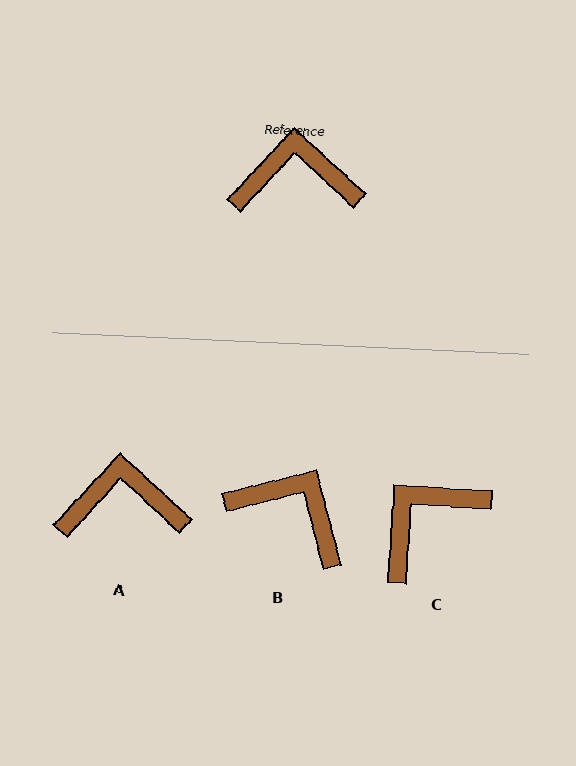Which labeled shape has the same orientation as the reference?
A.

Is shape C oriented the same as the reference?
No, it is off by about 39 degrees.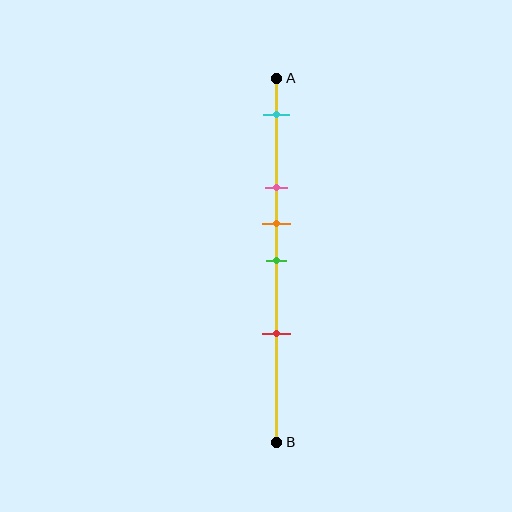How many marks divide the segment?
There are 5 marks dividing the segment.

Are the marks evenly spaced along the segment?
No, the marks are not evenly spaced.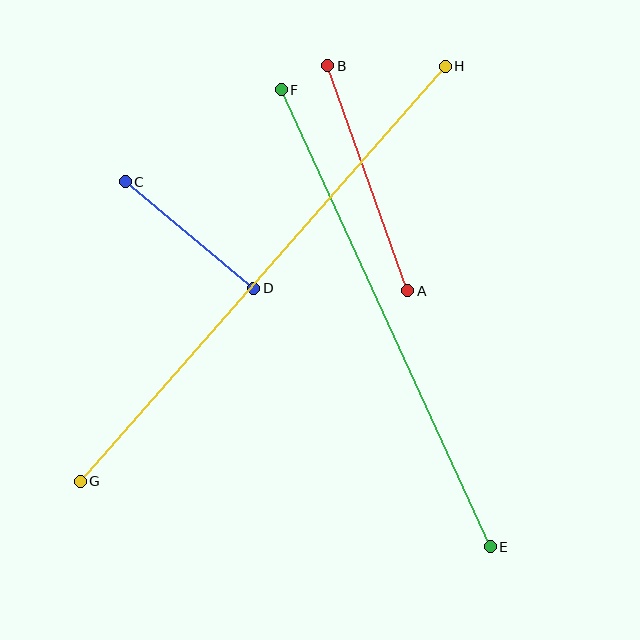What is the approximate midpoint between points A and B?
The midpoint is at approximately (368, 178) pixels.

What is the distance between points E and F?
The distance is approximately 503 pixels.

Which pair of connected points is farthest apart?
Points G and H are farthest apart.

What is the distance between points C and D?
The distance is approximately 167 pixels.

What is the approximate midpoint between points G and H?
The midpoint is at approximately (263, 274) pixels.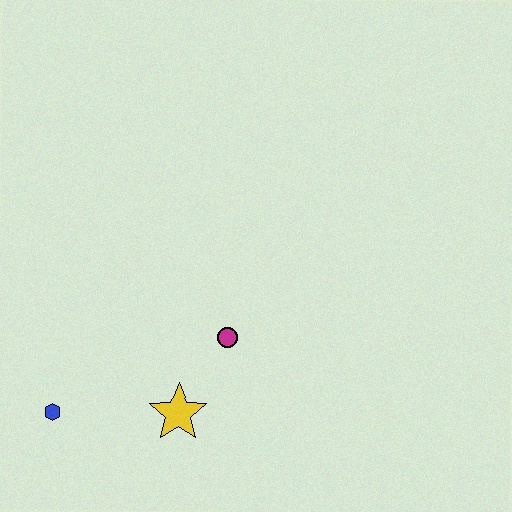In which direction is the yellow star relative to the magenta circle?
The yellow star is below the magenta circle.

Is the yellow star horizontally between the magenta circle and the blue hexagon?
Yes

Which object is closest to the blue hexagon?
The yellow star is closest to the blue hexagon.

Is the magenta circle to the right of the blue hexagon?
Yes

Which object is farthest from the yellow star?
The blue hexagon is farthest from the yellow star.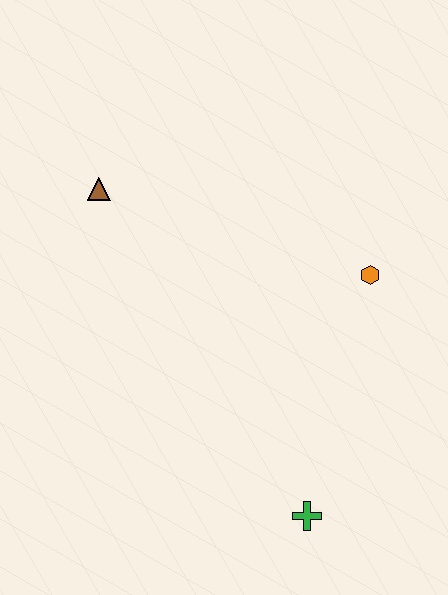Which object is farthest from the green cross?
The brown triangle is farthest from the green cross.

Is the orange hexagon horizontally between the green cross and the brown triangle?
No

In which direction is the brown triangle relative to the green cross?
The brown triangle is above the green cross.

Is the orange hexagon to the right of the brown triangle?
Yes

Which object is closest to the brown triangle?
The orange hexagon is closest to the brown triangle.